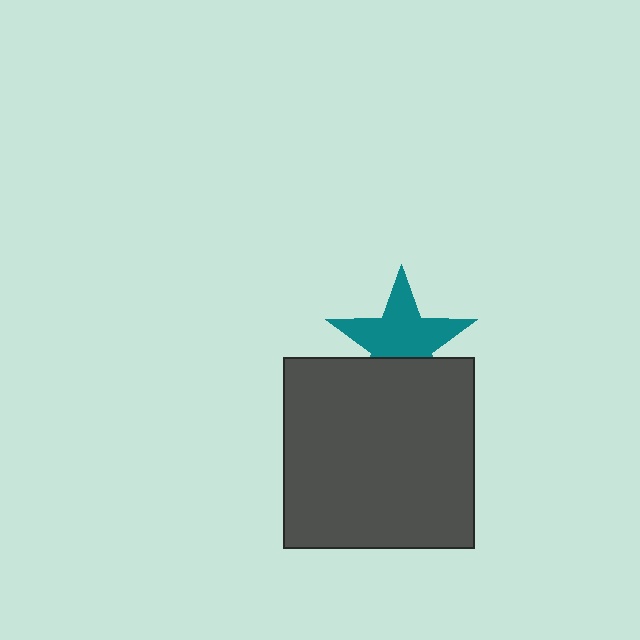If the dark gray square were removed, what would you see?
You would see the complete teal star.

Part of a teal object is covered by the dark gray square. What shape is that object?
It is a star.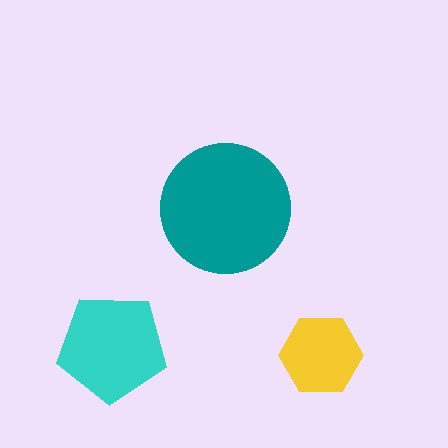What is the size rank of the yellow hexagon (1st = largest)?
3rd.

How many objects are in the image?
There are 3 objects in the image.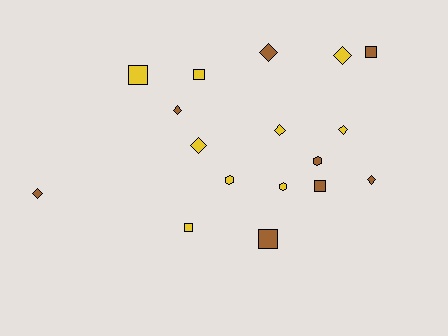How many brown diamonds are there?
There are 4 brown diamonds.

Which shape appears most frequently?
Diamond, with 8 objects.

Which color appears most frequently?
Yellow, with 9 objects.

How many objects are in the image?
There are 17 objects.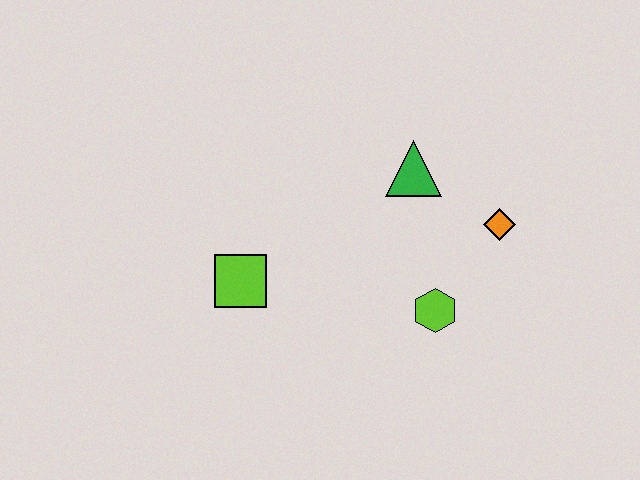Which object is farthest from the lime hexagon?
The lime square is farthest from the lime hexagon.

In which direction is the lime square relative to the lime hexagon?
The lime square is to the left of the lime hexagon.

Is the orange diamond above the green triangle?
No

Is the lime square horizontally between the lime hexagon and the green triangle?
No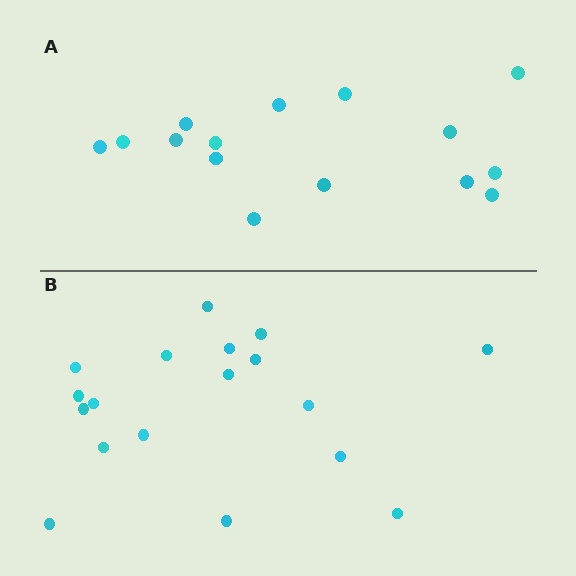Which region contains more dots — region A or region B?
Region B (the bottom region) has more dots.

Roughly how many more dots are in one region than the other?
Region B has just a few more — roughly 2 or 3 more dots than region A.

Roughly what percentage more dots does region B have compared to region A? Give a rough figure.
About 20% more.